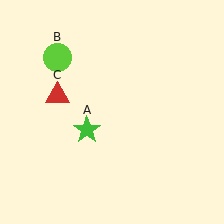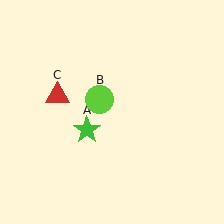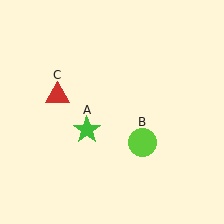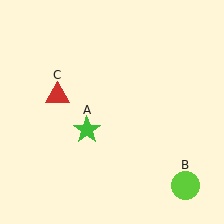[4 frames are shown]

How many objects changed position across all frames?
1 object changed position: lime circle (object B).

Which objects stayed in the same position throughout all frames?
Green star (object A) and red triangle (object C) remained stationary.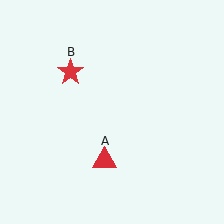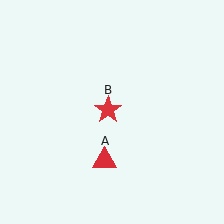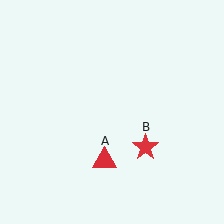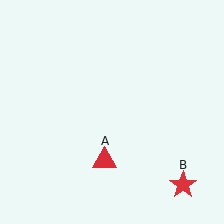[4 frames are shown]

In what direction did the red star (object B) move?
The red star (object B) moved down and to the right.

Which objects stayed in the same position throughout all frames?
Red triangle (object A) remained stationary.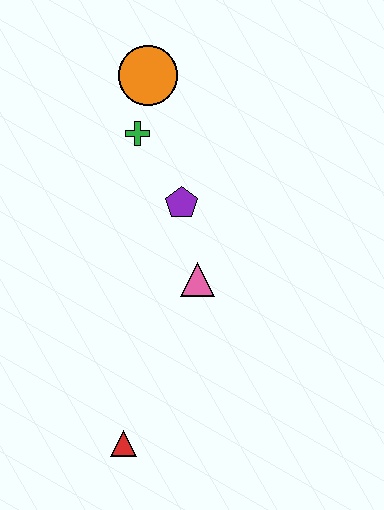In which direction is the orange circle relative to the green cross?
The orange circle is above the green cross.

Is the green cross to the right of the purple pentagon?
No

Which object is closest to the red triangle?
The pink triangle is closest to the red triangle.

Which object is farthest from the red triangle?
The orange circle is farthest from the red triangle.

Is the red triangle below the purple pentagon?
Yes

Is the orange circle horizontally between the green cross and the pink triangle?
Yes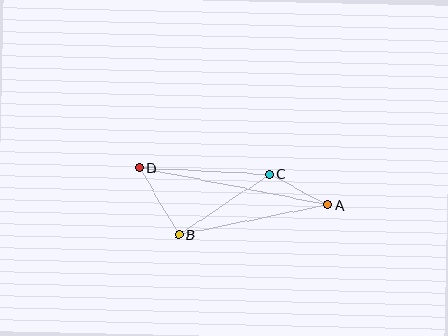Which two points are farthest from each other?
Points A and D are farthest from each other.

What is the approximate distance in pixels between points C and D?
The distance between C and D is approximately 130 pixels.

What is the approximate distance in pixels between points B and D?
The distance between B and D is approximately 78 pixels.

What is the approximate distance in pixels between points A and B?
The distance between A and B is approximately 152 pixels.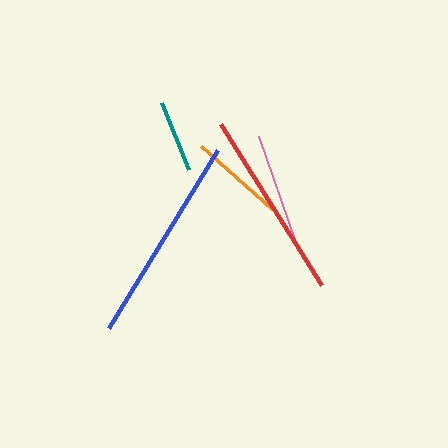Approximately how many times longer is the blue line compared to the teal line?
The blue line is approximately 2.9 times the length of the teal line.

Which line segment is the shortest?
The teal line is the shortest at approximately 72 pixels.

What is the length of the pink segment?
The pink segment is approximately 112 pixels long.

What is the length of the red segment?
The red segment is approximately 190 pixels long.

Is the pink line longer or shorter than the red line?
The red line is longer than the pink line.